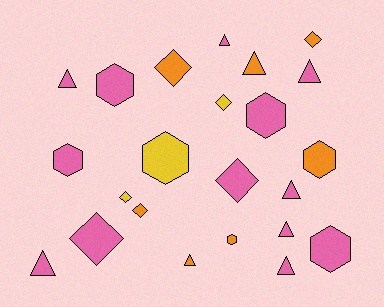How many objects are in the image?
There are 23 objects.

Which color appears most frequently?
Pink, with 13 objects.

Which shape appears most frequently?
Triangle, with 9 objects.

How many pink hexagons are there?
There are 4 pink hexagons.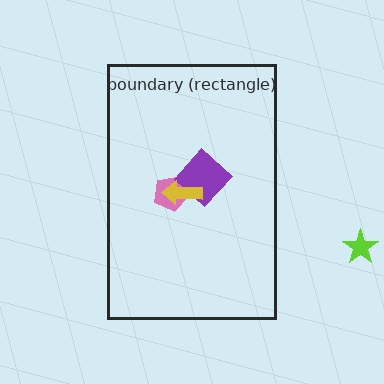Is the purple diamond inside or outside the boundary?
Inside.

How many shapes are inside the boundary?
3 inside, 1 outside.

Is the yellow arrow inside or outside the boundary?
Inside.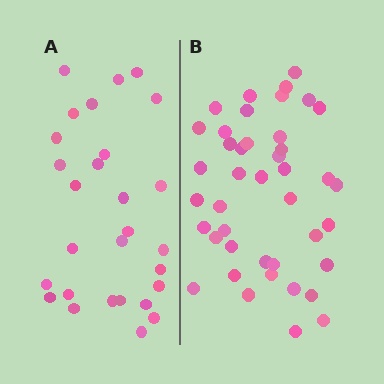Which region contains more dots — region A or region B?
Region B (the right region) has more dots.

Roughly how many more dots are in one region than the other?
Region B has approximately 15 more dots than region A.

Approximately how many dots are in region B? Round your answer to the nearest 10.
About 40 dots. (The exact count is 42, which rounds to 40.)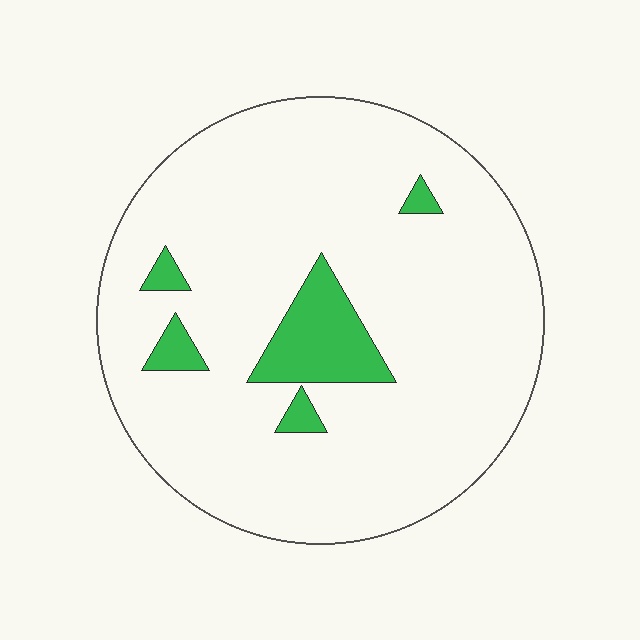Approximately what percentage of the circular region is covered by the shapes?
Approximately 10%.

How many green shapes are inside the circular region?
5.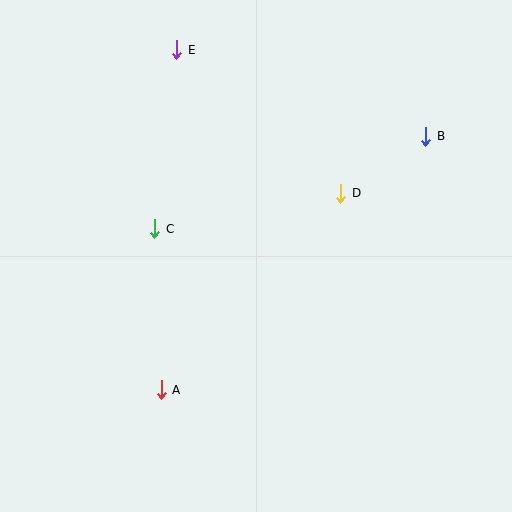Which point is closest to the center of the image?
Point C at (155, 229) is closest to the center.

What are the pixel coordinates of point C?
Point C is at (155, 229).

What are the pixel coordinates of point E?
Point E is at (177, 50).